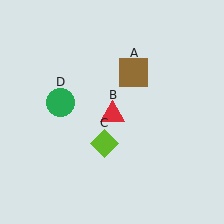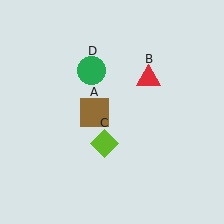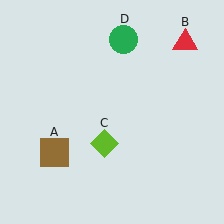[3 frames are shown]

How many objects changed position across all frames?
3 objects changed position: brown square (object A), red triangle (object B), green circle (object D).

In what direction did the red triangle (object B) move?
The red triangle (object B) moved up and to the right.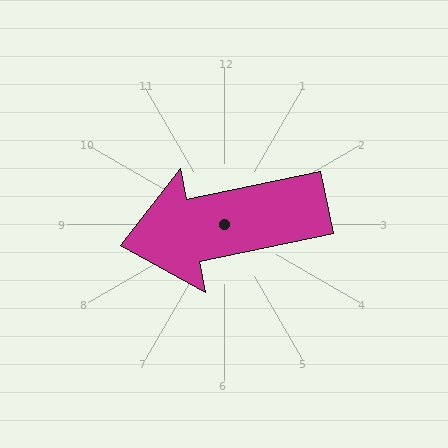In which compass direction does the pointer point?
West.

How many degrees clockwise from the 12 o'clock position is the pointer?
Approximately 258 degrees.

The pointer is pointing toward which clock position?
Roughly 9 o'clock.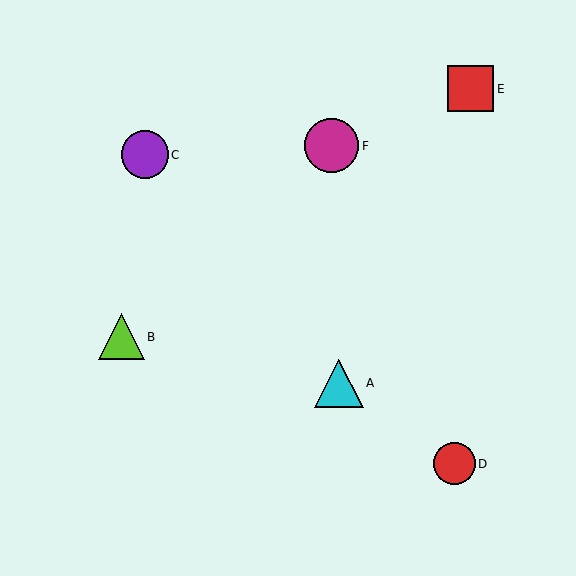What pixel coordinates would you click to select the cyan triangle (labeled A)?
Click at (339, 383) to select the cyan triangle A.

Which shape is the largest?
The magenta circle (labeled F) is the largest.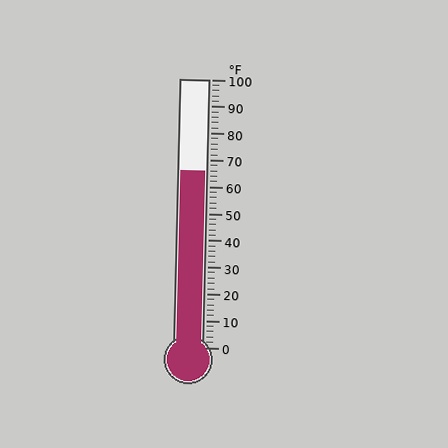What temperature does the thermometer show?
The thermometer shows approximately 66°F.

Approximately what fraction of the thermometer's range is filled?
The thermometer is filled to approximately 65% of its range.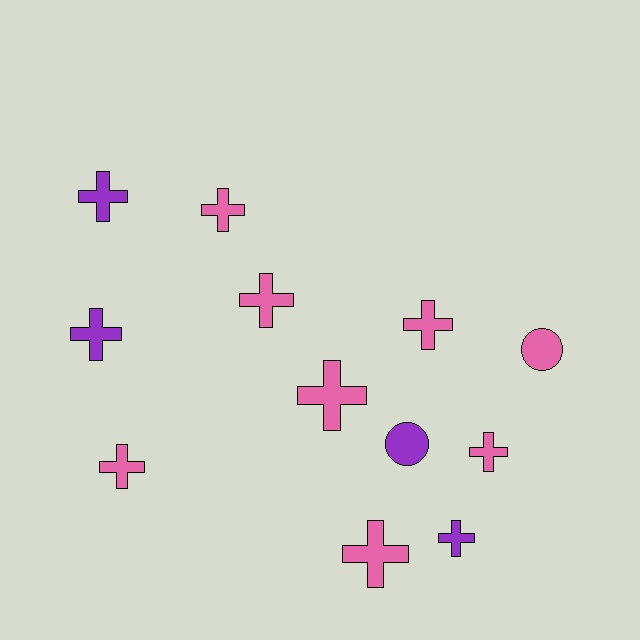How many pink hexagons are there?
There are no pink hexagons.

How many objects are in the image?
There are 12 objects.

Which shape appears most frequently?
Cross, with 10 objects.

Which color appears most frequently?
Pink, with 8 objects.